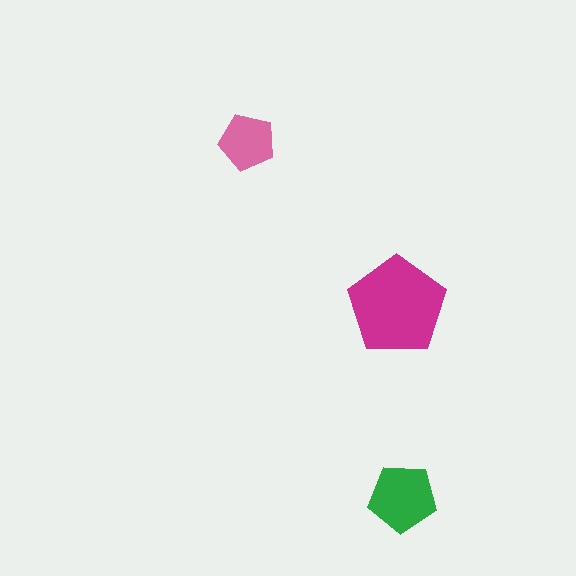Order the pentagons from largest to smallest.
the magenta one, the green one, the pink one.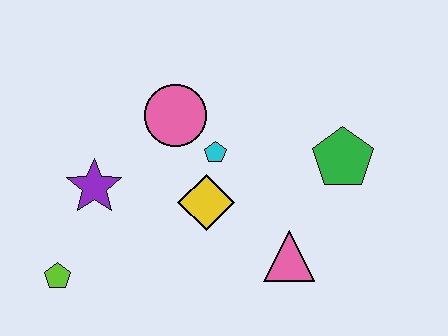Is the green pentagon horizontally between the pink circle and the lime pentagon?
No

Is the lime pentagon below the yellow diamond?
Yes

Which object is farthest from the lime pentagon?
The green pentagon is farthest from the lime pentagon.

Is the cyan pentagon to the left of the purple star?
No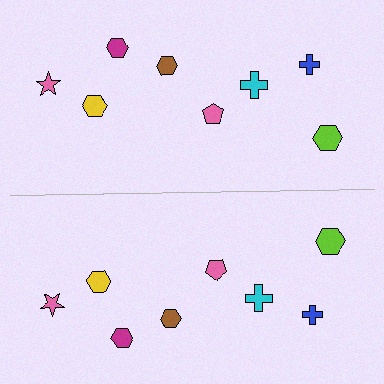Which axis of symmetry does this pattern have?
The pattern has a horizontal axis of symmetry running through the center of the image.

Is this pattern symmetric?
Yes, this pattern has bilateral (reflection) symmetry.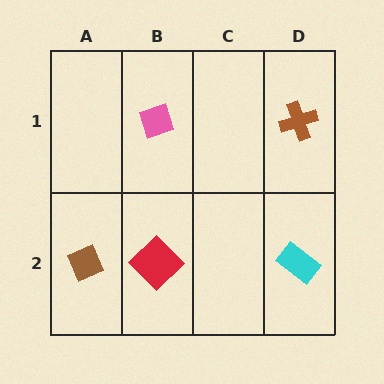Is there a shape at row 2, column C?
No, that cell is empty.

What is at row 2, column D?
A cyan rectangle.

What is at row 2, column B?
A red diamond.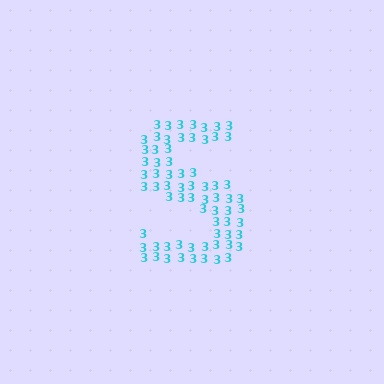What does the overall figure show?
The overall figure shows the letter S.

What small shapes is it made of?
It is made of small digit 3's.